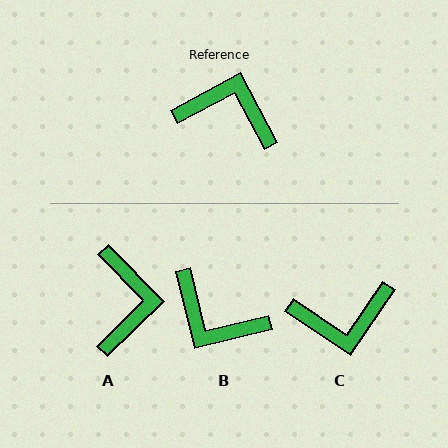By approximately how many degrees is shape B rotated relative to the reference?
Approximately 165 degrees counter-clockwise.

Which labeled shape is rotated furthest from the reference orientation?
B, about 165 degrees away.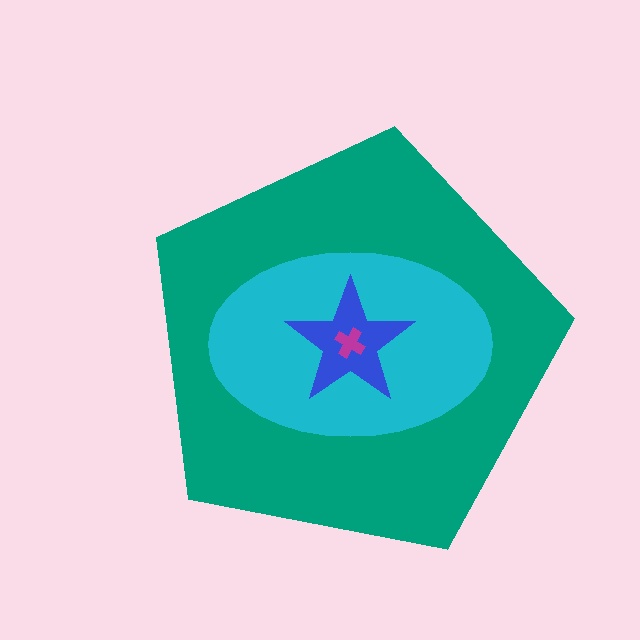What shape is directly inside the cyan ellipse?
The blue star.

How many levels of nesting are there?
4.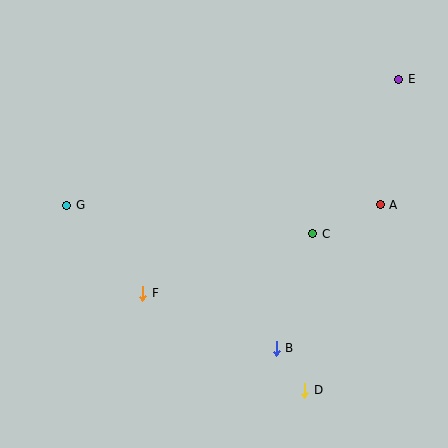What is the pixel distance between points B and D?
The distance between B and D is 50 pixels.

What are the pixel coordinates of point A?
Point A is at (380, 205).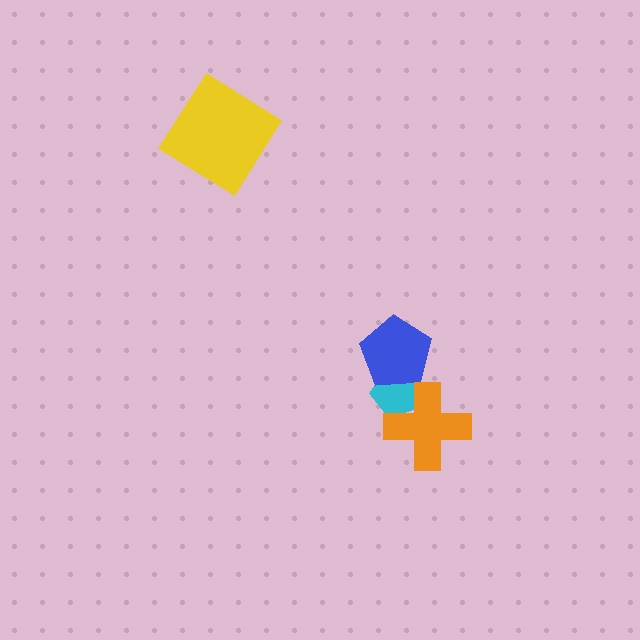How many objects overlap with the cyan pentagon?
2 objects overlap with the cyan pentagon.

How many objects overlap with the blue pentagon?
1 object overlaps with the blue pentagon.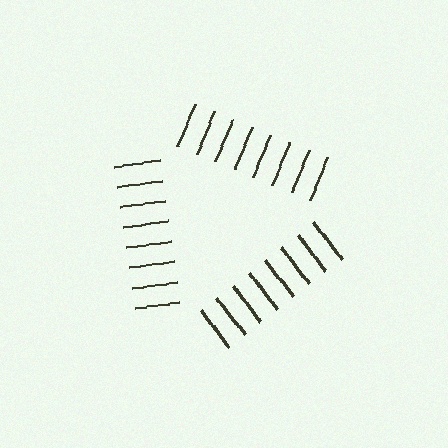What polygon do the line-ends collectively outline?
An illusory triangle — the line segments terminate on its edges but no continuous stroke is drawn.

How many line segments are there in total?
24 — 8 along each of the 3 edges.